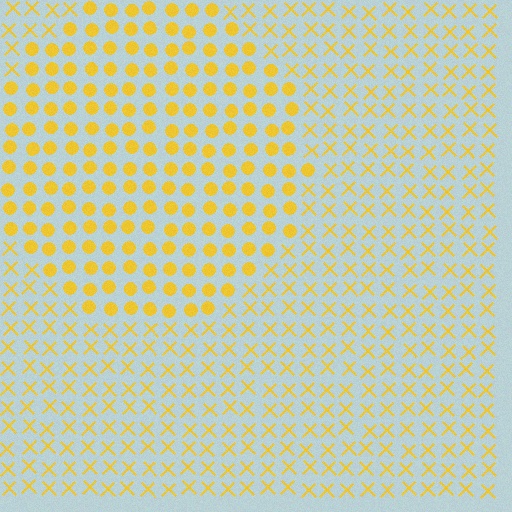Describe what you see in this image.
The image is filled with small yellow elements arranged in a uniform grid. A circle-shaped region contains circles, while the surrounding area contains X marks. The boundary is defined purely by the change in element shape.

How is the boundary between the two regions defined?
The boundary is defined by a change in element shape: circles inside vs. X marks outside. All elements share the same color and spacing.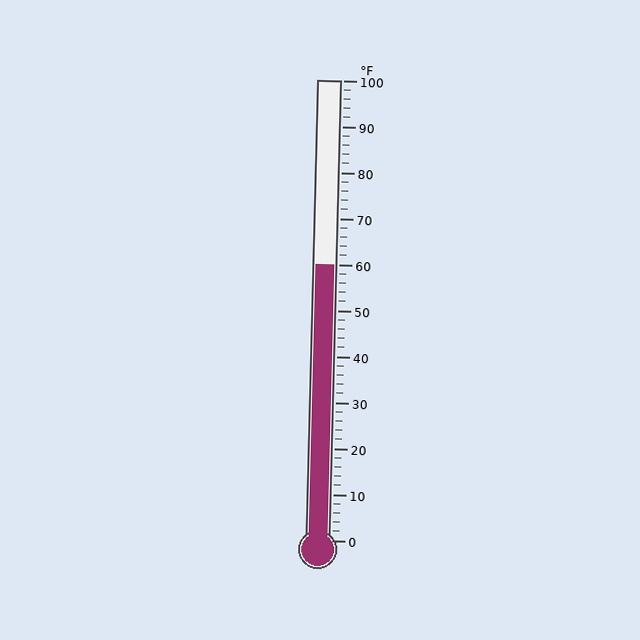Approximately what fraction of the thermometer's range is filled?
The thermometer is filled to approximately 60% of its range.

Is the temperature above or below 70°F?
The temperature is below 70°F.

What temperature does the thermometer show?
The thermometer shows approximately 60°F.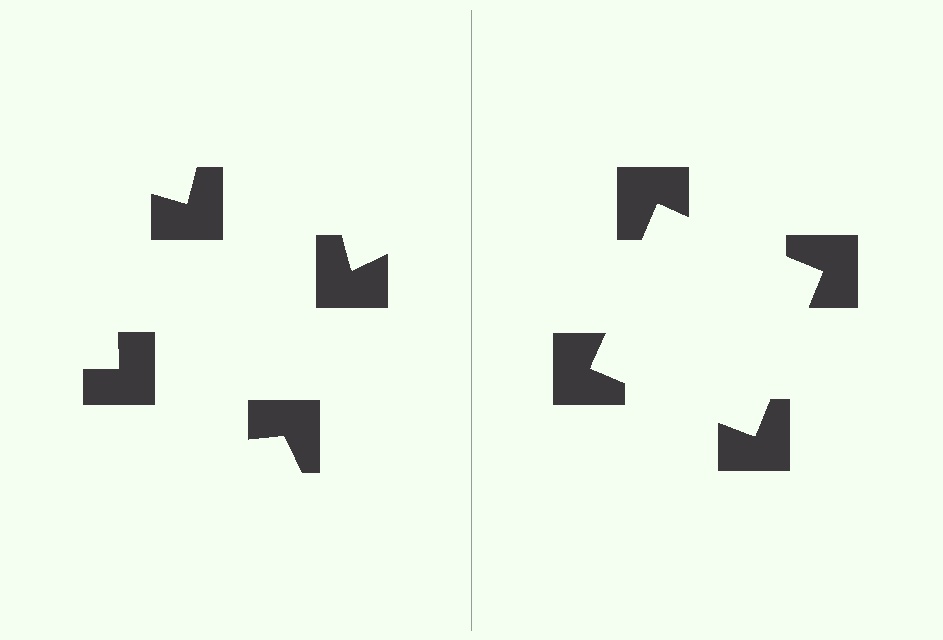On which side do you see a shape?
An illusory square appears on the right side. On the left side the wedge cuts are rotated, so no coherent shape forms.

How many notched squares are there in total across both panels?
8 — 4 on each side.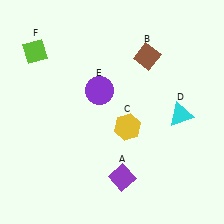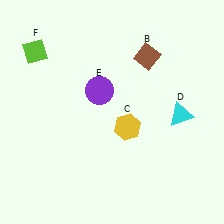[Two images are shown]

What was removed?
The purple diamond (A) was removed in Image 2.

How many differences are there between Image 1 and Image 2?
There is 1 difference between the two images.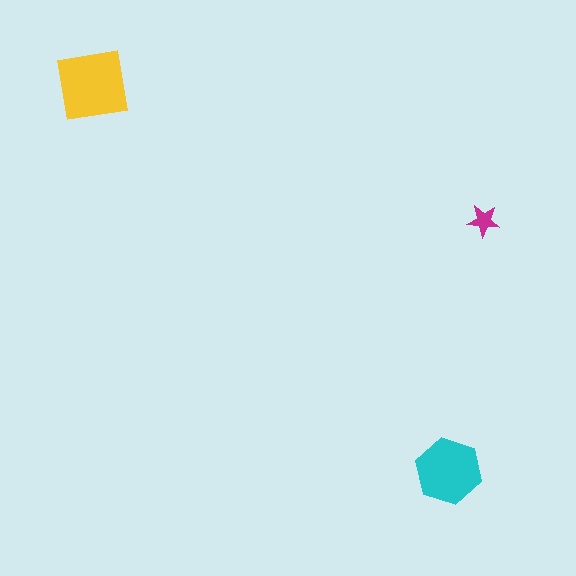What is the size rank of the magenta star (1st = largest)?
3rd.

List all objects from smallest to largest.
The magenta star, the cyan hexagon, the yellow square.